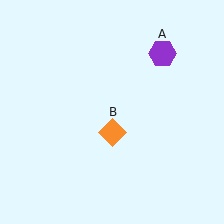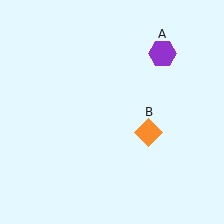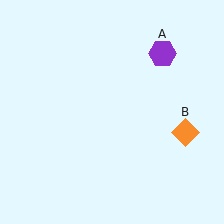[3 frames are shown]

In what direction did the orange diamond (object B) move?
The orange diamond (object B) moved right.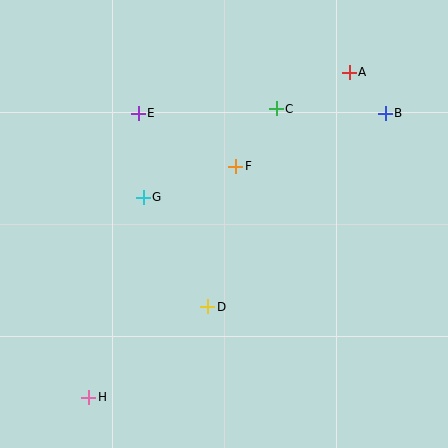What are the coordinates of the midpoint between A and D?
The midpoint between A and D is at (279, 190).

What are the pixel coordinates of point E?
Point E is at (138, 113).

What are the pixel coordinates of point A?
Point A is at (349, 72).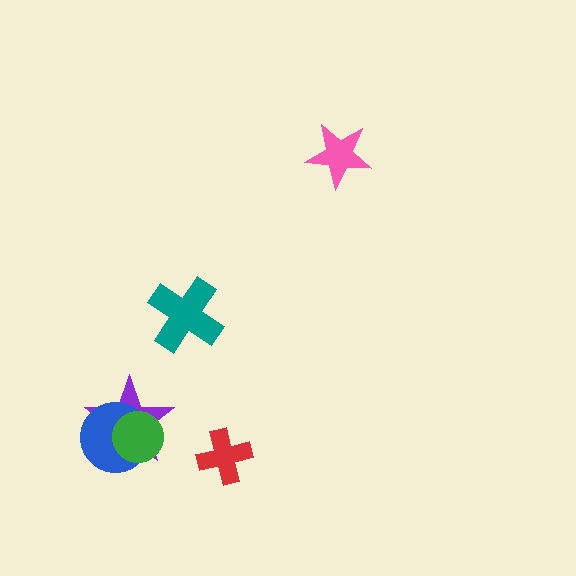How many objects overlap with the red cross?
0 objects overlap with the red cross.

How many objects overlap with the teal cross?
0 objects overlap with the teal cross.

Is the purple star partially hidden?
Yes, it is partially covered by another shape.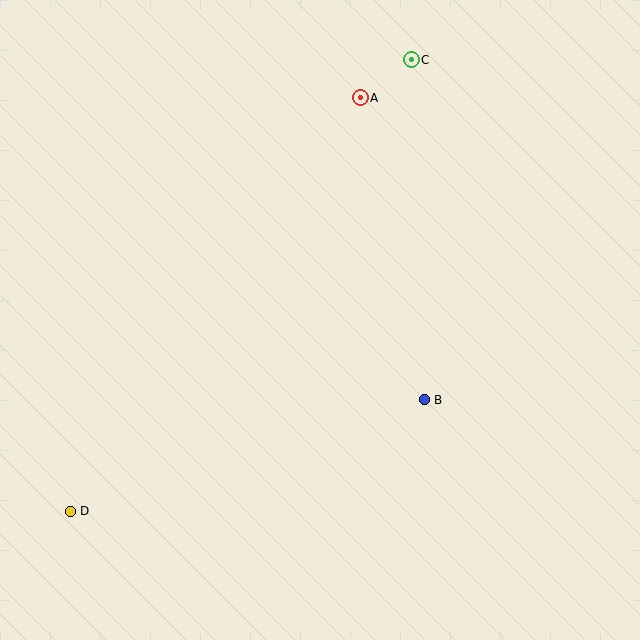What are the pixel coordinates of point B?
Point B is at (424, 400).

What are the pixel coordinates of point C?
Point C is at (411, 60).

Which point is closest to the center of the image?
Point B at (424, 400) is closest to the center.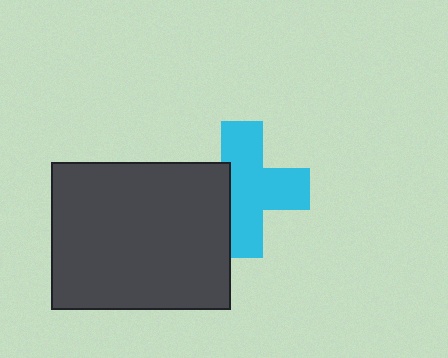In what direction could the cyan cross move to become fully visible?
The cyan cross could move right. That would shift it out from behind the dark gray rectangle entirely.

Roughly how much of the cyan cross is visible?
Most of it is visible (roughly 69%).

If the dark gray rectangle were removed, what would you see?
You would see the complete cyan cross.